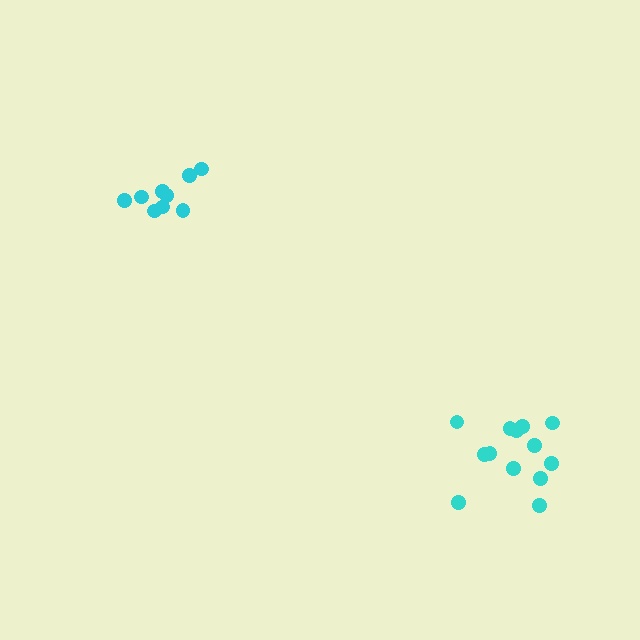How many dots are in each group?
Group 1: 13 dots, Group 2: 9 dots (22 total).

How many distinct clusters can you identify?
There are 2 distinct clusters.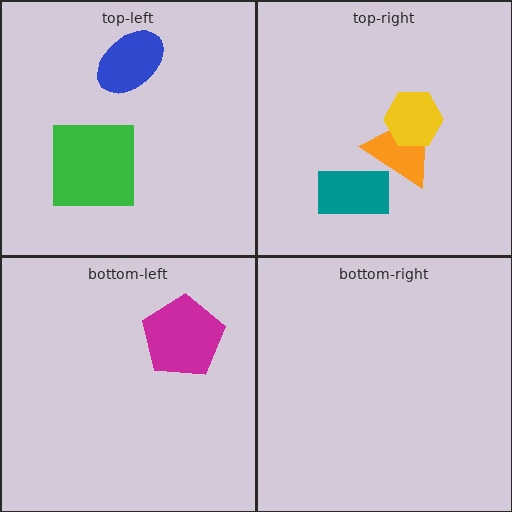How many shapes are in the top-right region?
3.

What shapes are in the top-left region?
The blue ellipse, the green square.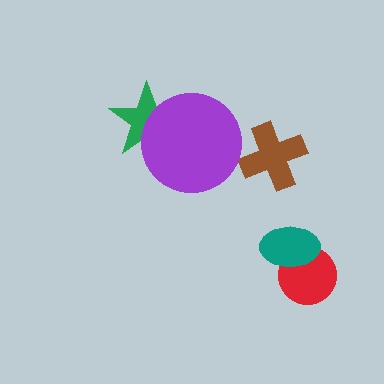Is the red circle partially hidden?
Yes, it is partially covered by another shape.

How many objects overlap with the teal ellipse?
1 object overlaps with the teal ellipse.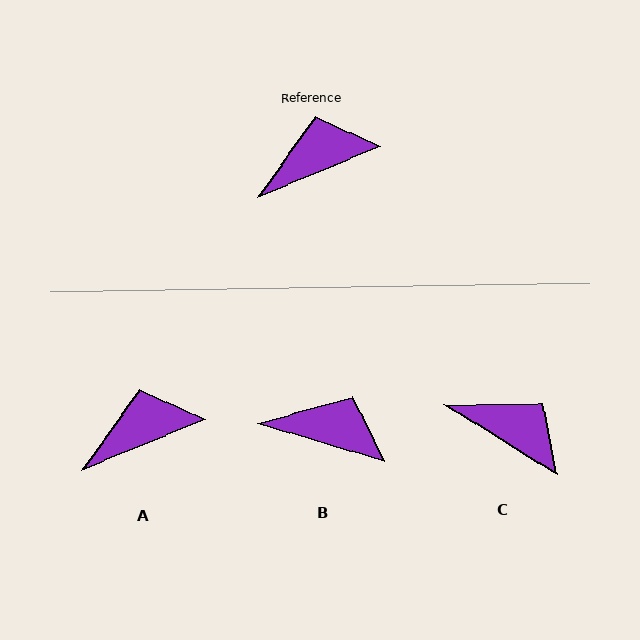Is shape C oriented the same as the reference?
No, it is off by about 54 degrees.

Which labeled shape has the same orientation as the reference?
A.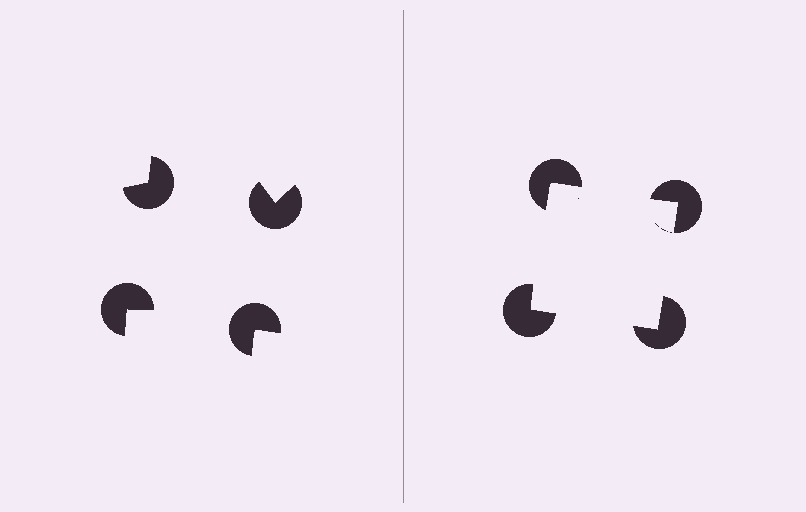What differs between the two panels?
The pac-man discs are positioned identically on both sides; only the wedge orientations differ. On the right they align to a square; on the left they are misaligned.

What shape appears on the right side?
An illusory square.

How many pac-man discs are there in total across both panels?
8 — 4 on each side.